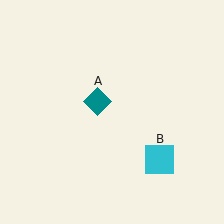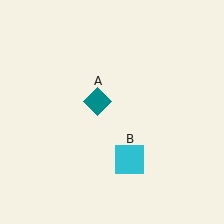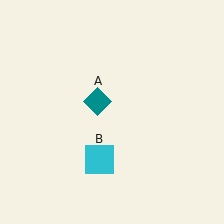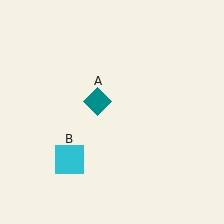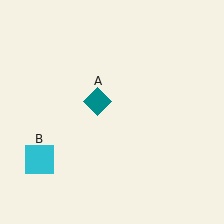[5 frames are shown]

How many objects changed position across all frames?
1 object changed position: cyan square (object B).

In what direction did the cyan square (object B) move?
The cyan square (object B) moved left.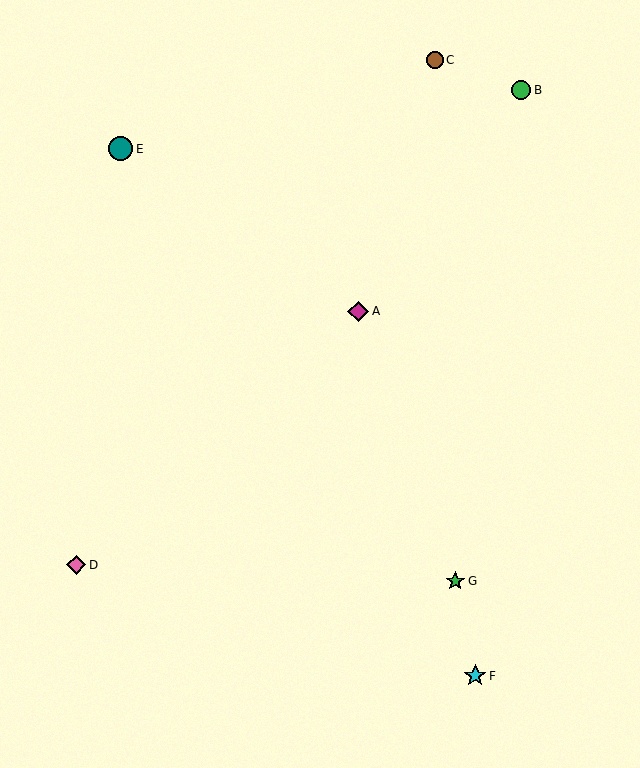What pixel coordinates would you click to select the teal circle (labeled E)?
Click at (121, 149) to select the teal circle E.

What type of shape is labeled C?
Shape C is a brown circle.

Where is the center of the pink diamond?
The center of the pink diamond is at (76, 565).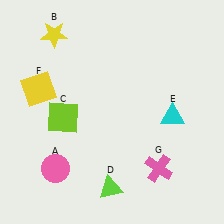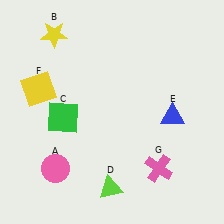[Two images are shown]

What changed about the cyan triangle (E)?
In Image 1, E is cyan. In Image 2, it changed to blue.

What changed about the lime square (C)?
In Image 1, C is lime. In Image 2, it changed to green.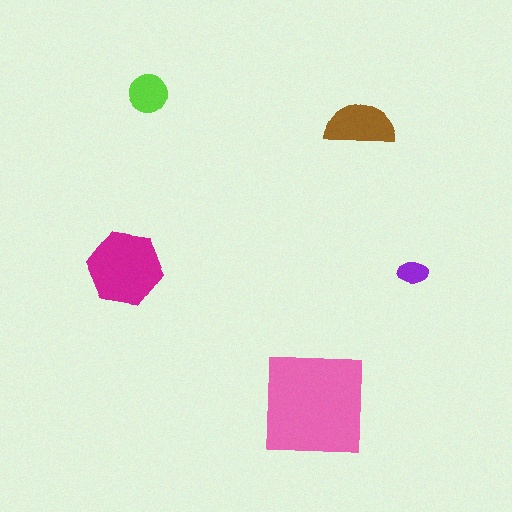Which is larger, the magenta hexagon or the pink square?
The pink square.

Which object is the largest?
The pink square.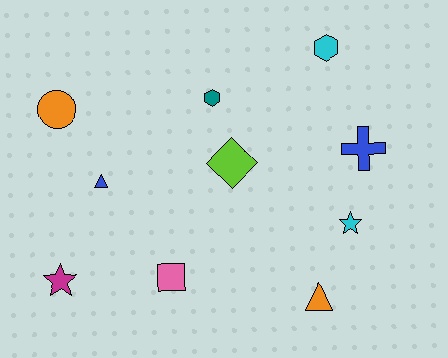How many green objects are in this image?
There are no green objects.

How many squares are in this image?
There is 1 square.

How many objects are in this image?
There are 10 objects.